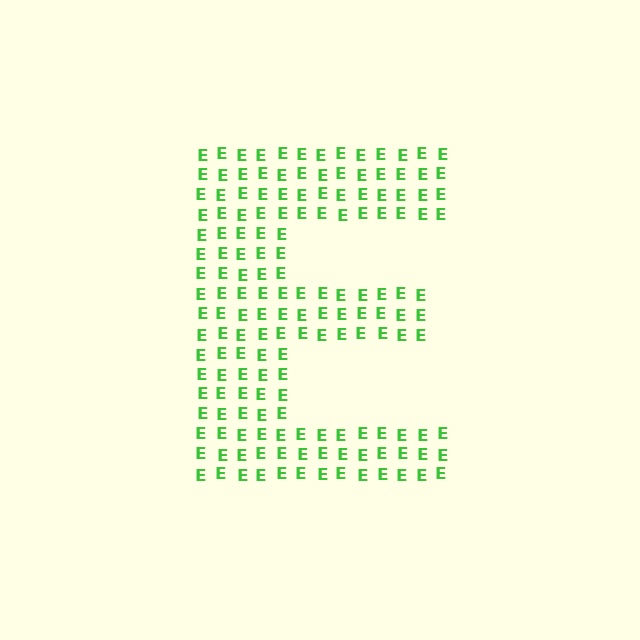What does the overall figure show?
The overall figure shows the letter E.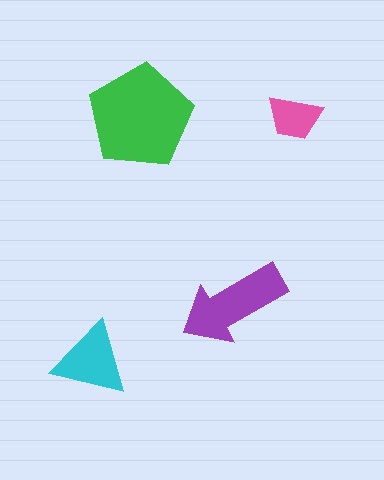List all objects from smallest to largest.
The pink trapezoid, the cyan triangle, the purple arrow, the green pentagon.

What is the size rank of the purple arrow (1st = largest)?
2nd.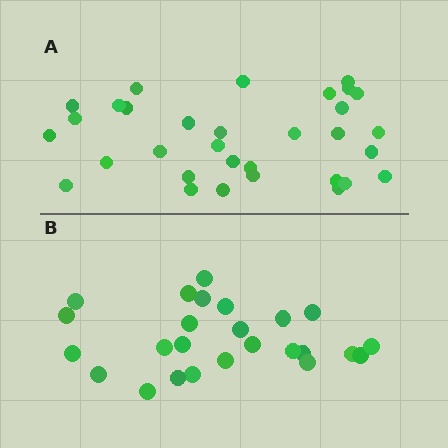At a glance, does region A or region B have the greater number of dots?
Region A (the top region) has more dots.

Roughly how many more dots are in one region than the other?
Region A has roughly 8 or so more dots than region B.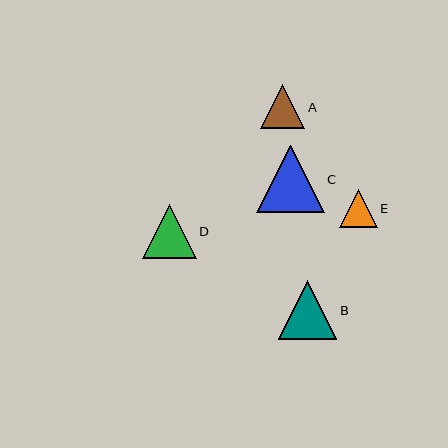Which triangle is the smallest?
Triangle E is the smallest with a size of approximately 38 pixels.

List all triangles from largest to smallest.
From largest to smallest: C, B, D, A, E.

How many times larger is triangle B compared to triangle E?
Triangle B is approximately 1.5 times the size of triangle E.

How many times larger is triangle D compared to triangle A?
Triangle D is approximately 1.2 times the size of triangle A.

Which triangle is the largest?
Triangle C is the largest with a size of approximately 67 pixels.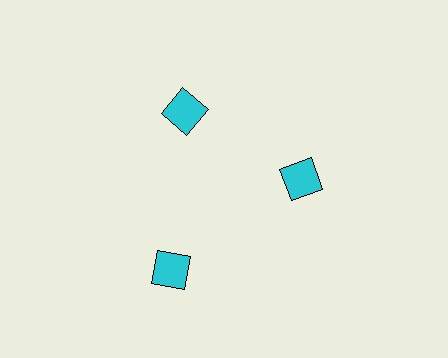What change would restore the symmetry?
The symmetry would be restored by moving it inward, back onto the ring so that all 3 diamonds sit at equal angles and equal distance from the center.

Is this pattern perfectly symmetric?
No. The 3 cyan diamonds are arranged in a ring, but one element near the 7 o'clock position is pushed outward from the center, breaking the 3-fold rotational symmetry.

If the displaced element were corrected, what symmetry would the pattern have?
It would have 3-fold rotational symmetry — the pattern would map onto itself every 120 degrees.